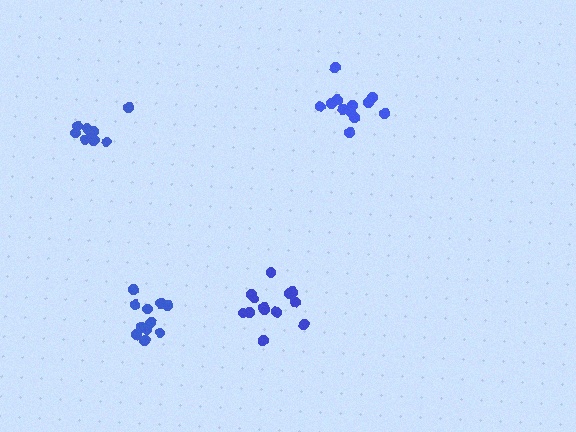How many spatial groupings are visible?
There are 4 spatial groupings.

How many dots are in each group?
Group 1: 9 dots, Group 2: 12 dots, Group 3: 11 dots, Group 4: 13 dots (45 total).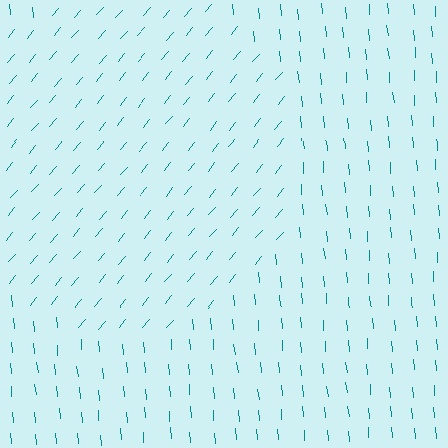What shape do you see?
I see a circle.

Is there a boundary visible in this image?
Yes, there is a texture boundary formed by a change in line orientation.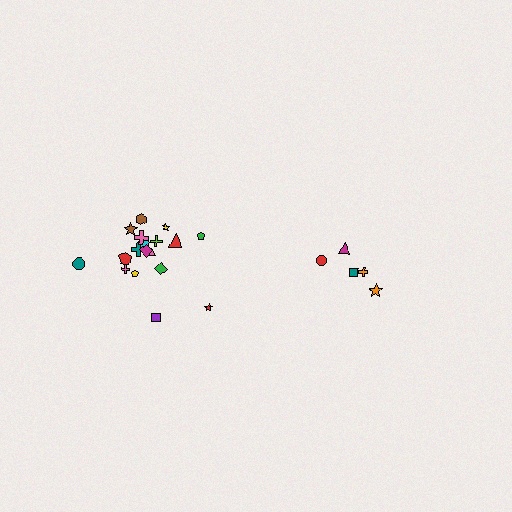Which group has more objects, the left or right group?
The left group.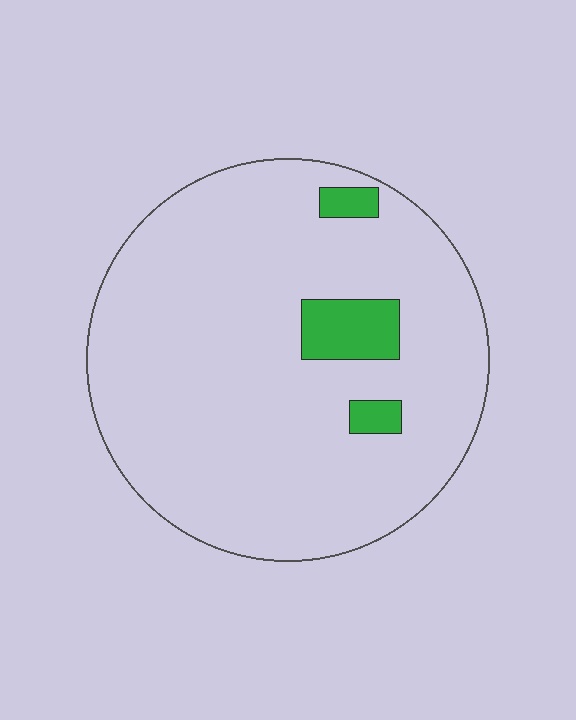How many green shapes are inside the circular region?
3.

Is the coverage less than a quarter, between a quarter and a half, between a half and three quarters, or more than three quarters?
Less than a quarter.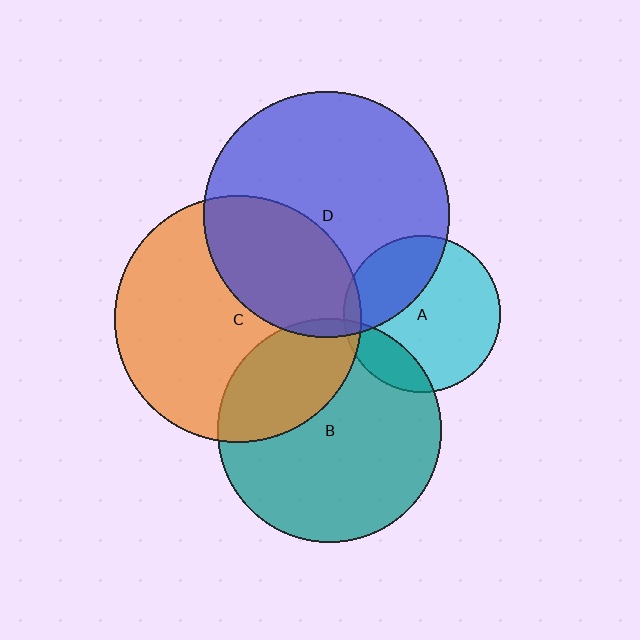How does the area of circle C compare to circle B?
Approximately 1.2 times.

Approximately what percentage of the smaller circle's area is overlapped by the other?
Approximately 15%.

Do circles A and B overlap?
Yes.